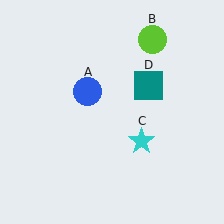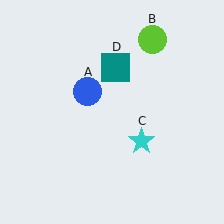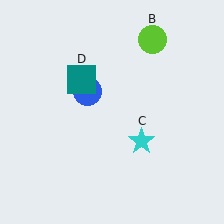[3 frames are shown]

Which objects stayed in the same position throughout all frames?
Blue circle (object A) and lime circle (object B) and cyan star (object C) remained stationary.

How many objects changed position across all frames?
1 object changed position: teal square (object D).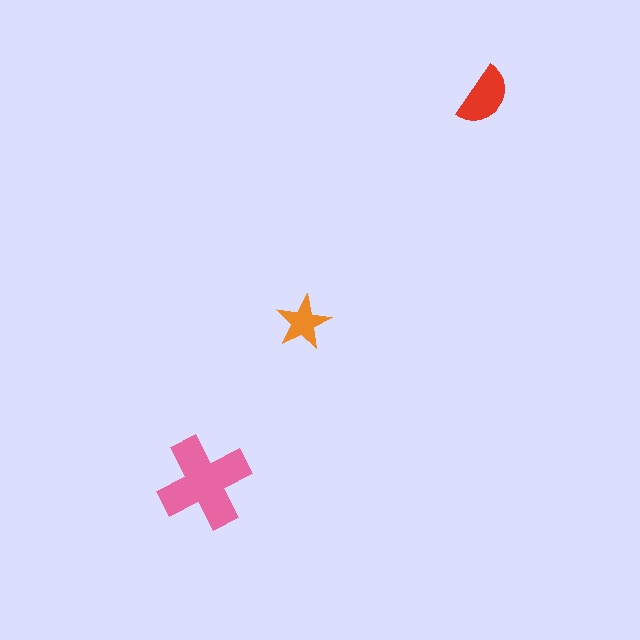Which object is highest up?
The red semicircle is topmost.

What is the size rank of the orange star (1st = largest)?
3rd.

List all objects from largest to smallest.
The pink cross, the red semicircle, the orange star.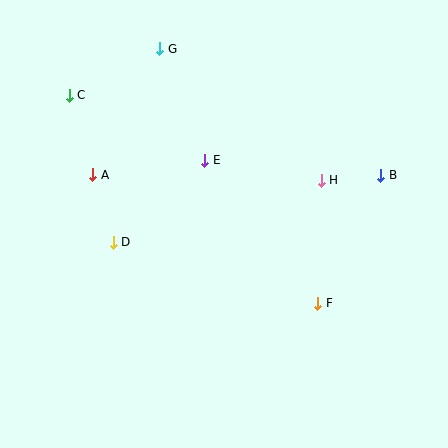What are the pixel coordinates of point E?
Point E is at (205, 160).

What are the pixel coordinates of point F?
Point F is at (318, 303).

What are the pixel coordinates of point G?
Point G is at (160, 49).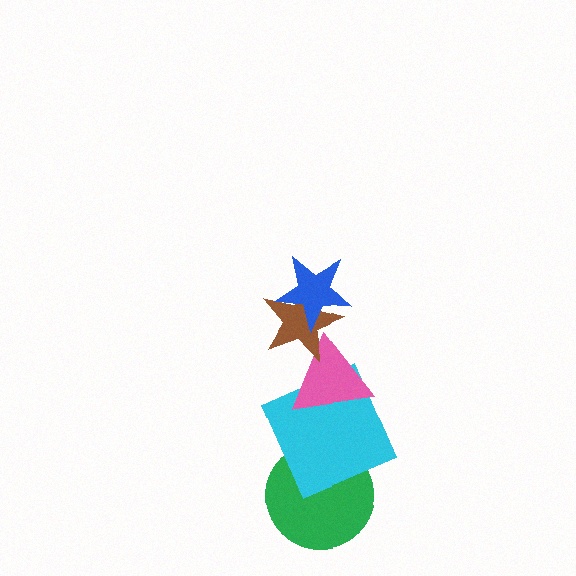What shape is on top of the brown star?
The blue star is on top of the brown star.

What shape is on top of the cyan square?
The pink triangle is on top of the cyan square.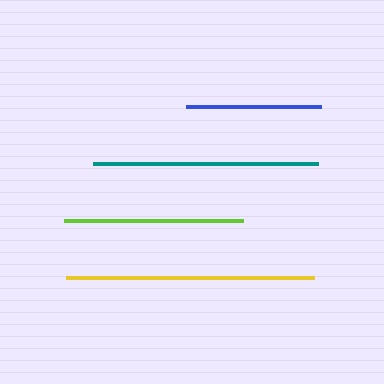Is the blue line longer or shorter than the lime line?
The lime line is longer than the blue line.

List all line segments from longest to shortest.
From longest to shortest: yellow, teal, lime, blue.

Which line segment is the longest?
The yellow line is the longest at approximately 249 pixels.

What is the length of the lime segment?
The lime segment is approximately 179 pixels long.